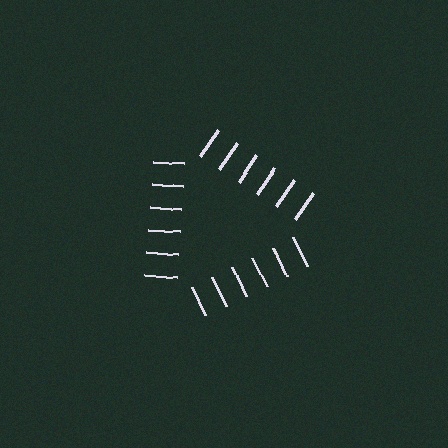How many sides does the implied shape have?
3 sides — the line-ends trace a triangle.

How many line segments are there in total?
18 — 6 along each of the 3 edges.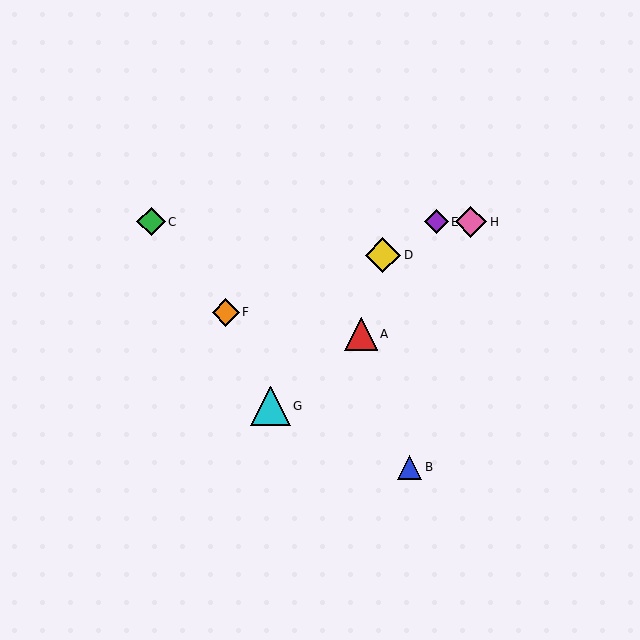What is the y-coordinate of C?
Object C is at y≈222.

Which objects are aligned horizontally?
Objects C, E, H are aligned horizontally.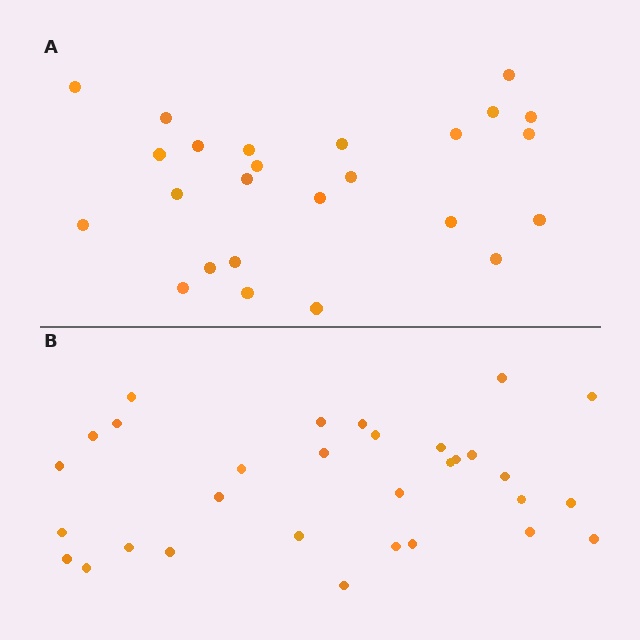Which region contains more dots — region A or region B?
Region B (the bottom region) has more dots.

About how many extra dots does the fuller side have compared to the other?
Region B has about 6 more dots than region A.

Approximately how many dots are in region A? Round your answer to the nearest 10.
About 20 dots. (The exact count is 25, which rounds to 20.)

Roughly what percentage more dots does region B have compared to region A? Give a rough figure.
About 25% more.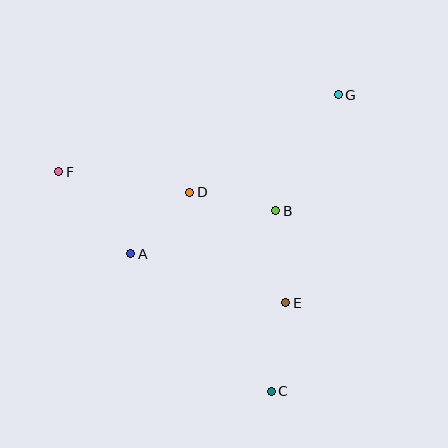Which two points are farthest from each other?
Points C and F are farthest from each other.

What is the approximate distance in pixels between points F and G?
The distance between F and G is approximately 290 pixels.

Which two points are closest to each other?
Points A and D are closest to each other.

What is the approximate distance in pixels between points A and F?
The distance between A and F is approximately 109 pixels.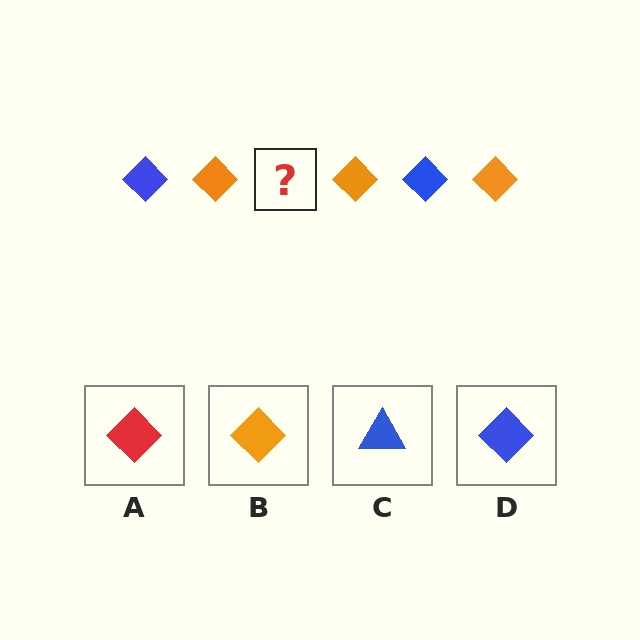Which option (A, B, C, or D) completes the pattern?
D.